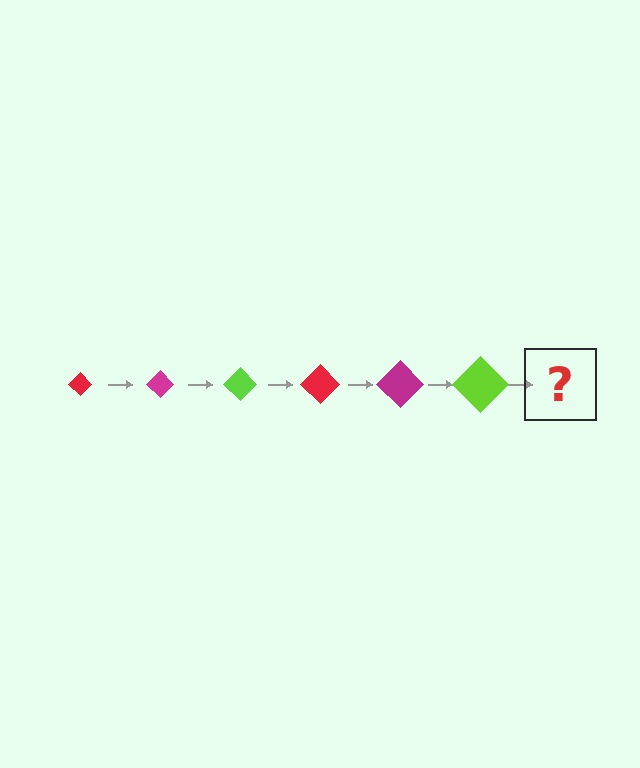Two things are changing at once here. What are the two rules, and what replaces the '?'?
The two rules are that the diamond grows larger each step and the color cycles through red, magenta, and lime. The '?' should be a red diamond, larger than the previous one.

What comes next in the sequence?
The next element should be a red diamond, larger than the previous one.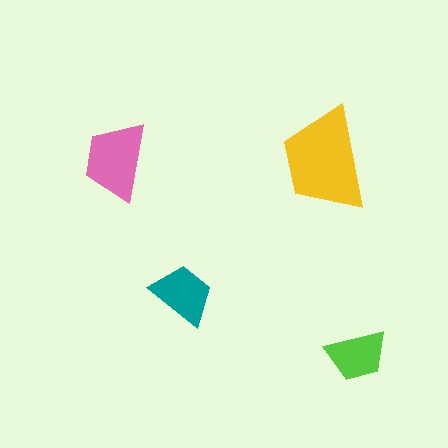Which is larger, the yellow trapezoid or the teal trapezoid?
The yellow one.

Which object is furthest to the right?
The lime trapezoid is rightmost.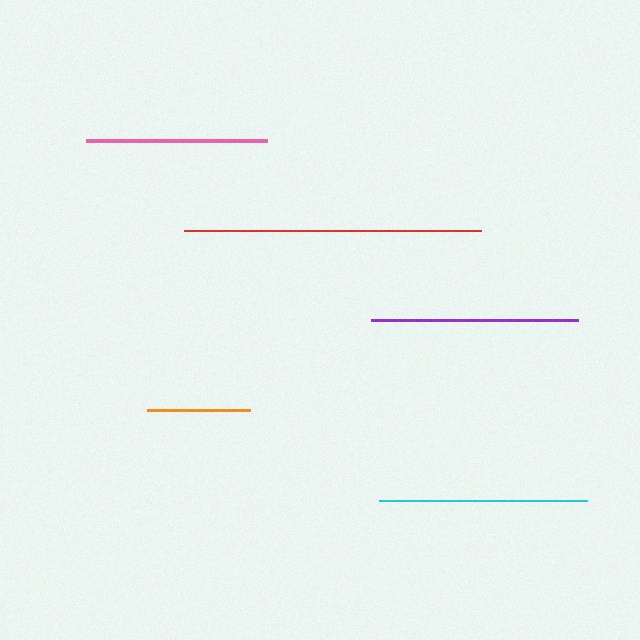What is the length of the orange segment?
The orange segment is approximately 103 pixels long.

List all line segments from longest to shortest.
From longest to shortest: red, cyan, purple, pink, orange.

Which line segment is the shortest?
The orange line is the shortest at approximately 103 pixels.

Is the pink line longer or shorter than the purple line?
The purple line is longer than the pink line.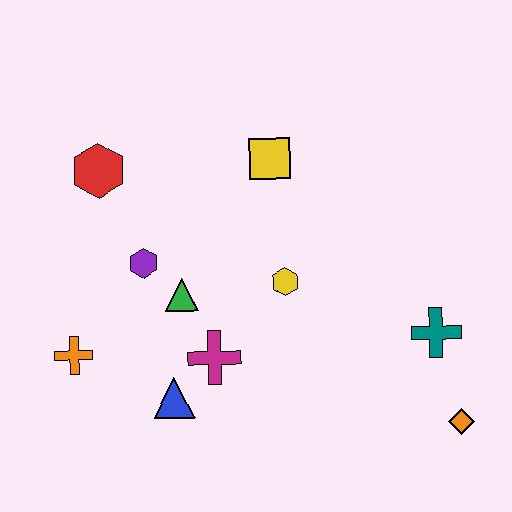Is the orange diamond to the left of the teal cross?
No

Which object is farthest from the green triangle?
The orange diamond is farthest from the green triangle.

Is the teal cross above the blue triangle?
Yes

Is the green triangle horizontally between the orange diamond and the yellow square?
No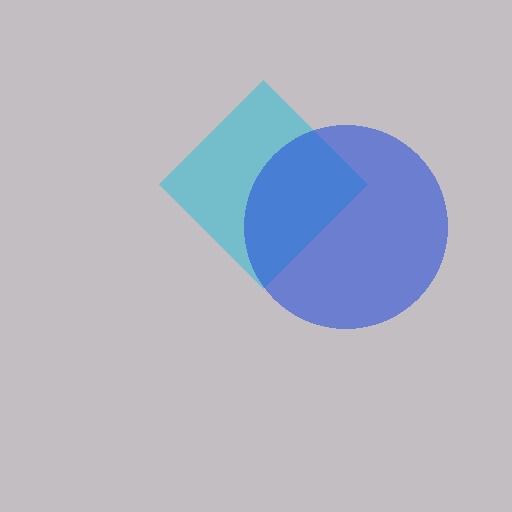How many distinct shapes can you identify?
There are 2 distinct shapes: a cyan diamond, a blue circle.